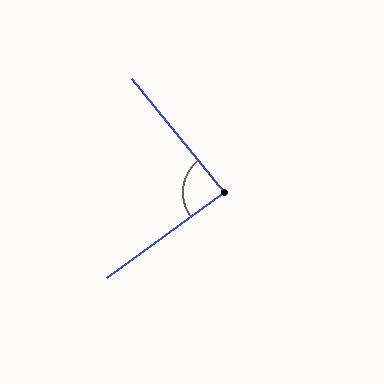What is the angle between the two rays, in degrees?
Approximately 87 degrees.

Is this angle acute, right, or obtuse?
It is approximately a right angle.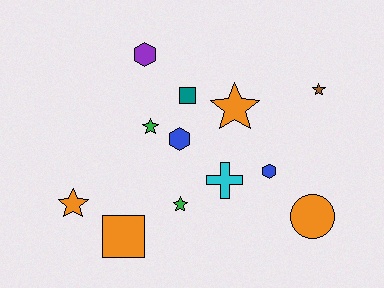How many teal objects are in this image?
There is 1 teal object.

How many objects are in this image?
There are 12 objects.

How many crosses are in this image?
There is 1 cross.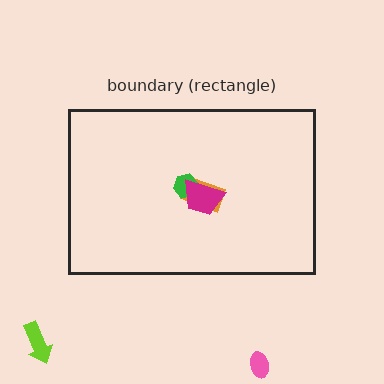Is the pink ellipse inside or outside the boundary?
Outside.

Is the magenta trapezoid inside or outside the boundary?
Inside.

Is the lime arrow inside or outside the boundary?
Outside.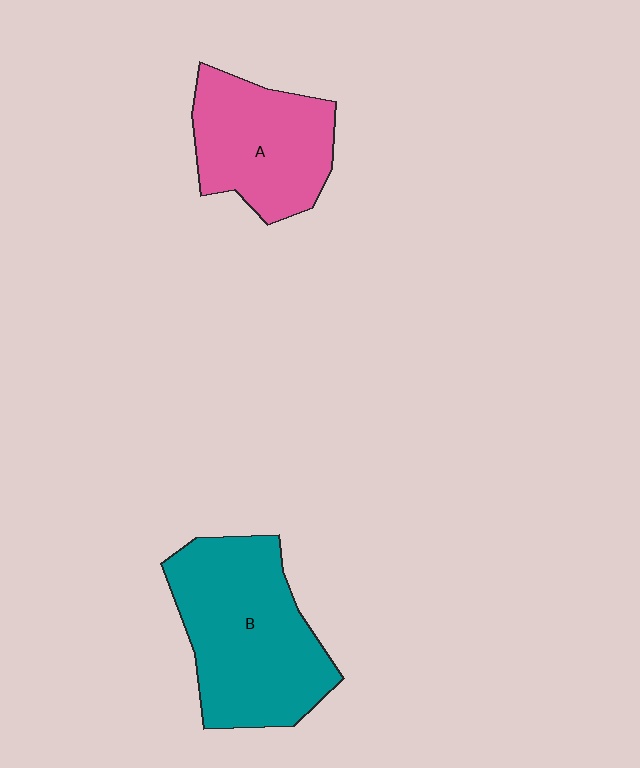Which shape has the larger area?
Shape B (teal).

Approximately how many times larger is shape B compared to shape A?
Approximately 1.4 times.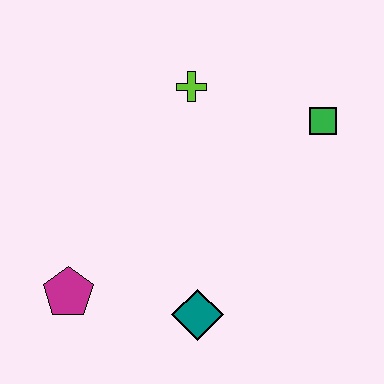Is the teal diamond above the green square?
No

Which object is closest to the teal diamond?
The magenta pentagon is closest to the teal diamond.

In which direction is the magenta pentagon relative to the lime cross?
The magenta pentagon is below the lime cross.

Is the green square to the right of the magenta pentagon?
Yes